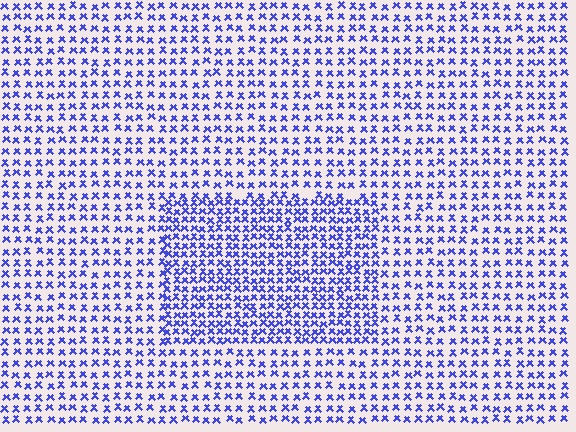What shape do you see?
I see a rectangle.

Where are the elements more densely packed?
The elements are more densely packed inside the rectangle boundary.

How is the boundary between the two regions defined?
The boundary is defined by a change in element density (approximately 1.7x ratio). All elements are the same color, size, and shape.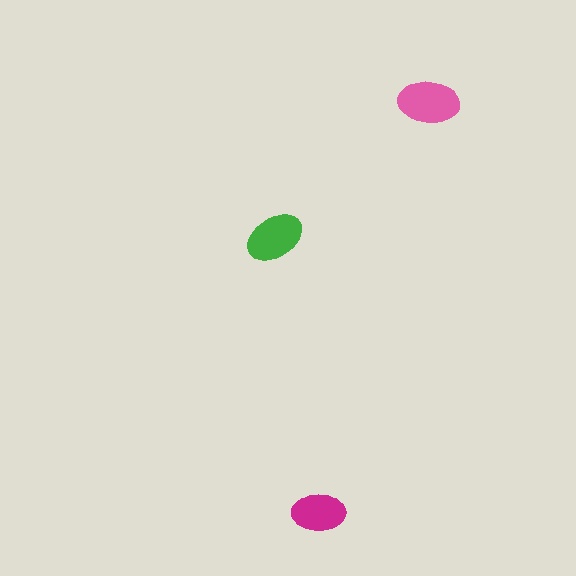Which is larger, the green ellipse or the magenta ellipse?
The green one.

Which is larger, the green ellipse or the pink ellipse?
The pink one.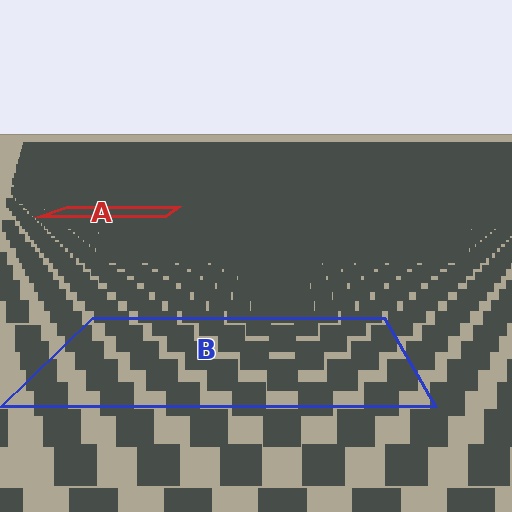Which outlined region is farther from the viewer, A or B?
Region A is farther from the viewer — the texture elements inside it appear smaller and more densely packed.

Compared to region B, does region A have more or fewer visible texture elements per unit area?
Region A has more texture elements per unit area — they are packed more densely because it is farther away.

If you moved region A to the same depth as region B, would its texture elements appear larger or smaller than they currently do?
They would appear larger. At a closer depth, the same texture elements are projected at a bigger on-screen size.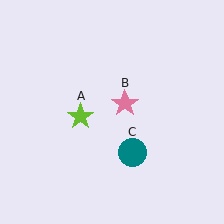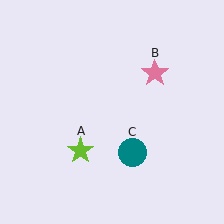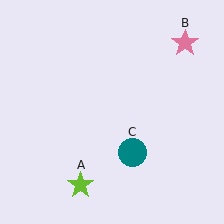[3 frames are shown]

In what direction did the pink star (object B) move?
The pink star (object B) moved up and to the right.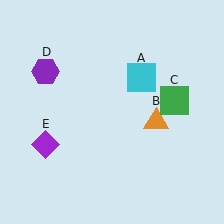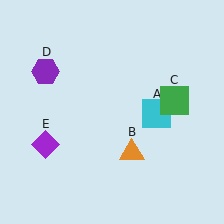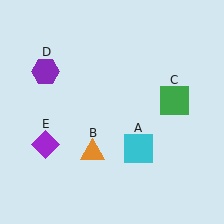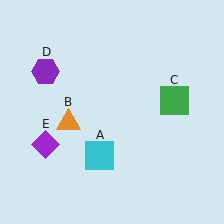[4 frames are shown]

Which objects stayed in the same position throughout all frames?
Green square (object C) and purple hexagon (object D) and purple diamond (object E) remained stationary.